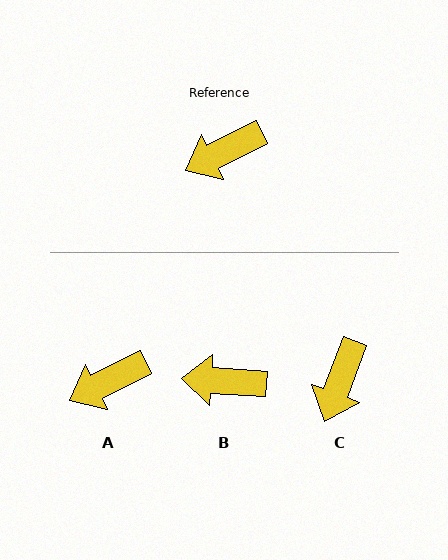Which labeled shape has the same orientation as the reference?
A.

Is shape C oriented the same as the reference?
No, it is off by about 43 degrees.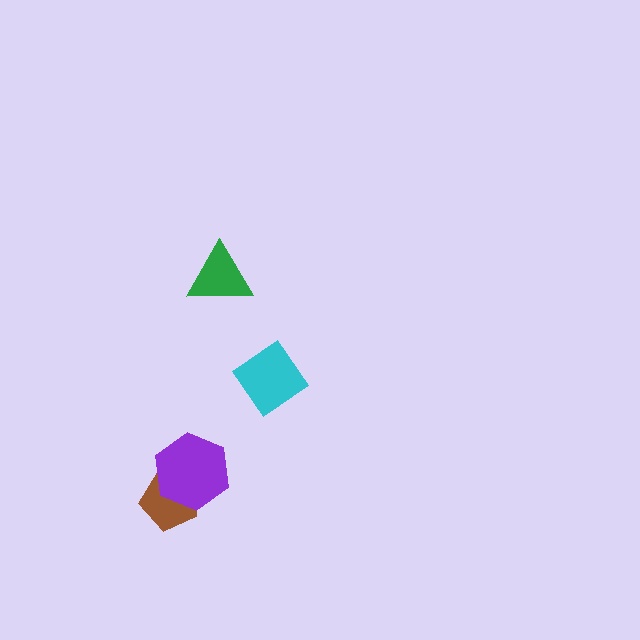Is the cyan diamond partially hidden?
No, no other shape covers it.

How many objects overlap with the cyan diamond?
0 objects overlap with the cyan diamond.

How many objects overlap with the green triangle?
0 objects overlap with the green triangle.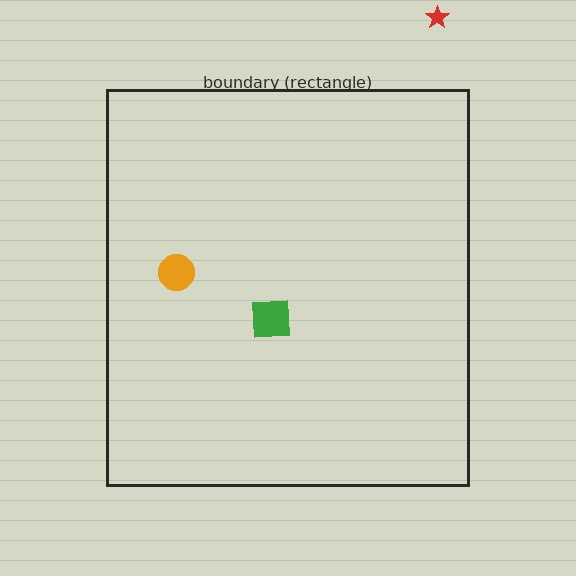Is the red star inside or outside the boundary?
Outside.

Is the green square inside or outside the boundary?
Inside.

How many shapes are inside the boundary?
2 inside, 1 outside.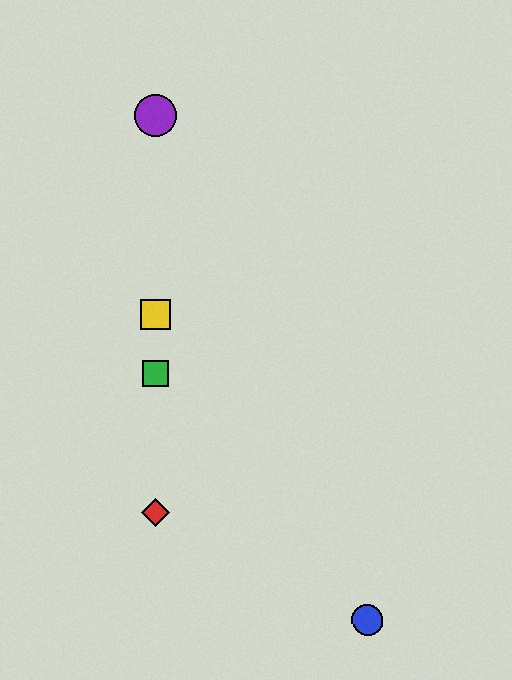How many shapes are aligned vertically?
4 shapes (the red diamond, the green square, the yellow square, the purple circle) are aligned vertically.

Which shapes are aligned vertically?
The red diamond, the green square, the yellow square, the purple circle are aligned vertically.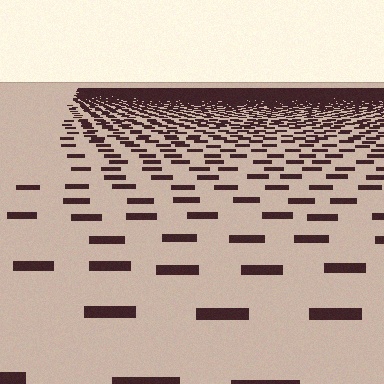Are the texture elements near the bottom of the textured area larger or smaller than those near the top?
Larger. Near the bottom, elements are closer to the viewer and appear at a bigger on-screen size.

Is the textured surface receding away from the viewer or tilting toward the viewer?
The surface is receding away from the viewer. Texture elements get smaller and denser toward the top.